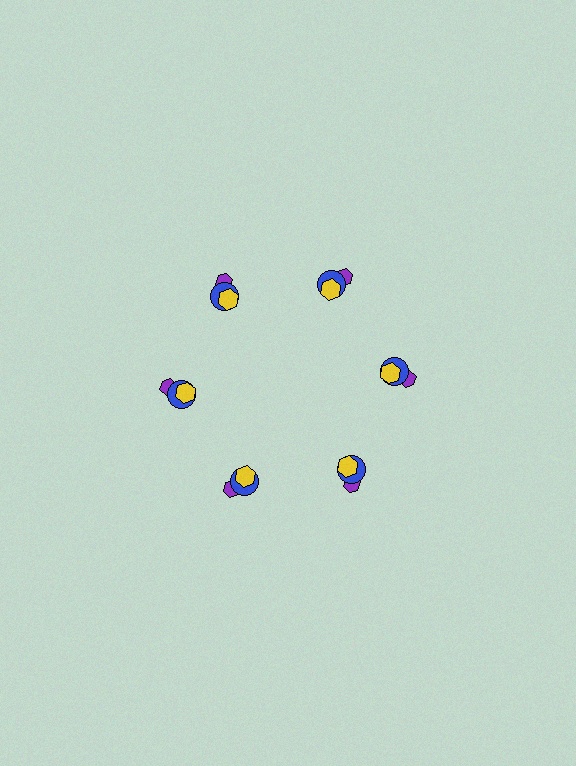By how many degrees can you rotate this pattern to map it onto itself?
The pattern maps onto itself every 60 degrees of rotation.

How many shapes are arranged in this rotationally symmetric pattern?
There are 18 shapes, arranged in 6 groups of 3.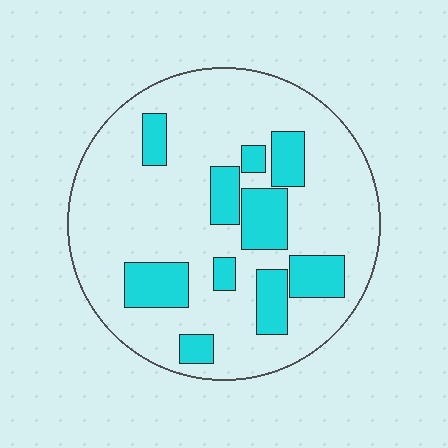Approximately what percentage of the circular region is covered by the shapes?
Approximately 25%.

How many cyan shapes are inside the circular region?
10.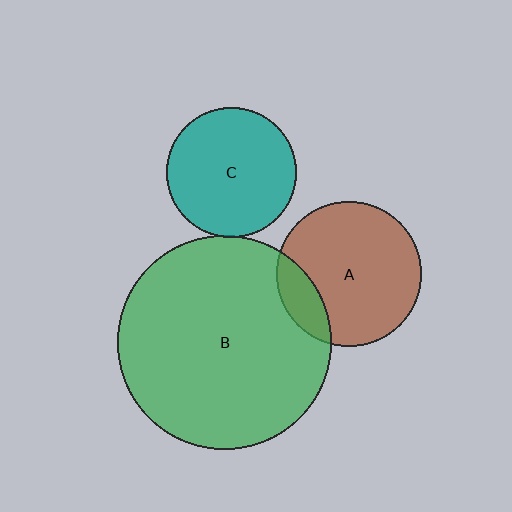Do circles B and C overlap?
Yes.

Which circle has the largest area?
Circle B (green).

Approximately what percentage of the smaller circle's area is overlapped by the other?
Approximately 5%.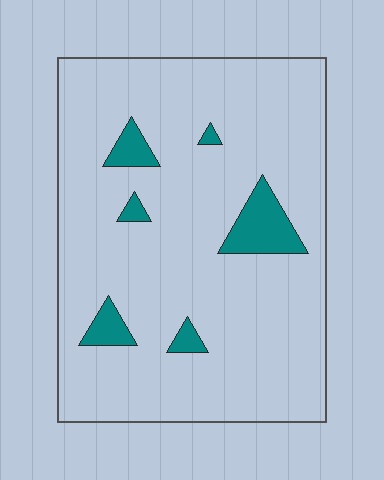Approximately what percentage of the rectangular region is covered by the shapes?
Approximately 10%.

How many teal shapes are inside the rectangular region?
6.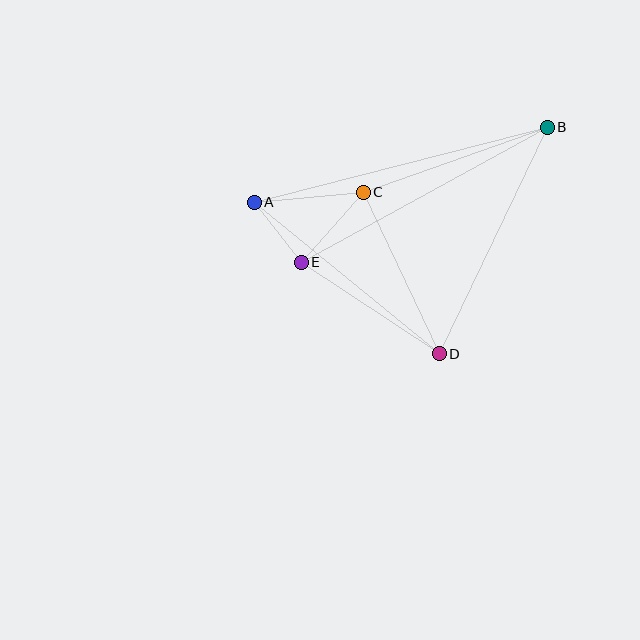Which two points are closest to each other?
Points A and E are closest to each other.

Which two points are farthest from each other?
Points A and B are farthest from each other.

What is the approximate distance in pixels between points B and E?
The distance between B and E is approximately 281 pixels.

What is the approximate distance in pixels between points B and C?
The distance between B and C is approximately 195 pixels.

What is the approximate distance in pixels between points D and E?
The distance between D and E is approximately 166 pixels.